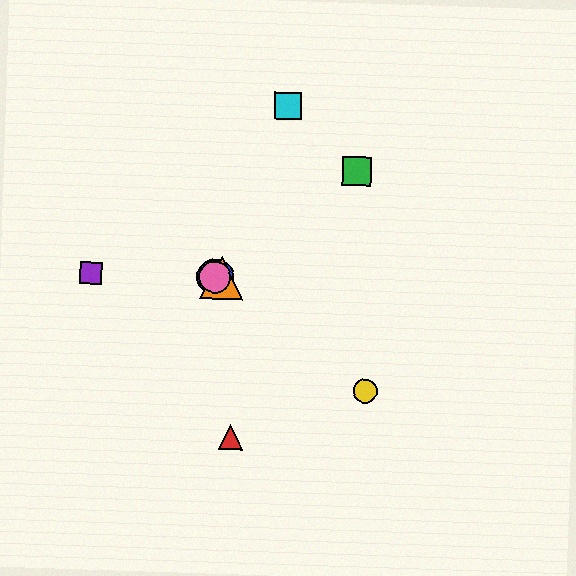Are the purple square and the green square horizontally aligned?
No, the purple square is at y≈273 and the green square is at y≈171.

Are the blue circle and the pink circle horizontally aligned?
Yes, both are at y≈277.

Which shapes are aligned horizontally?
The blue circle, the purple square, the orange triangle, the pink circle are aligned horizontally.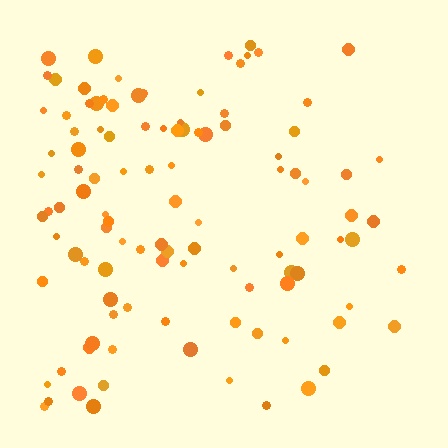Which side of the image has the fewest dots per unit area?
The right.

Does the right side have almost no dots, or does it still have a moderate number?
Still a moderate number, just noticeably fewer than the left.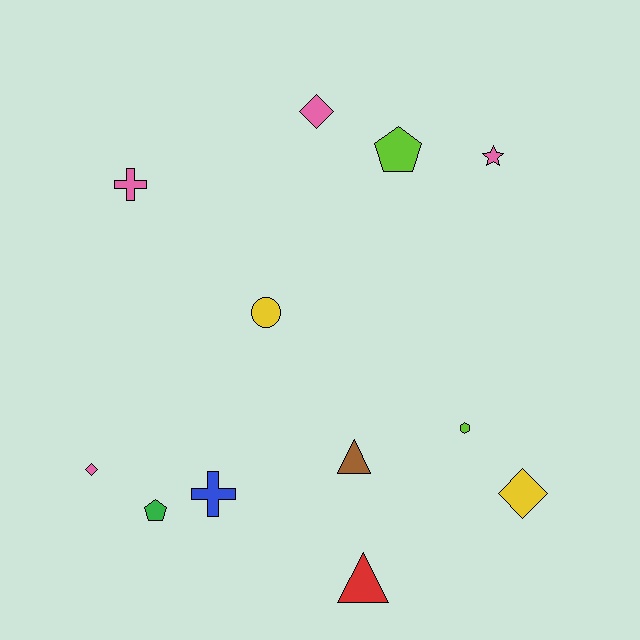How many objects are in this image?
There are 12 objects.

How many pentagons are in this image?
There are 2 pentagons.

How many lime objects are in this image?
There are 2 lime objects.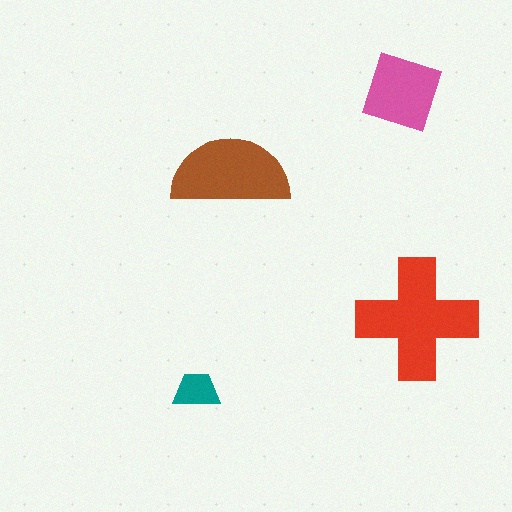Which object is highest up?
The pink diamond is topmost.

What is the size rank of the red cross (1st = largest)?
1st.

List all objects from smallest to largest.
The teal trapezoid, the pink diamond, the brown semicircle, the red cross.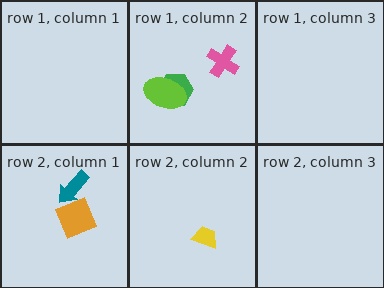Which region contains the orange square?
The row 2, column 1 region.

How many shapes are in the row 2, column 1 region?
2.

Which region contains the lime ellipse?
The row 1, column 2 region.